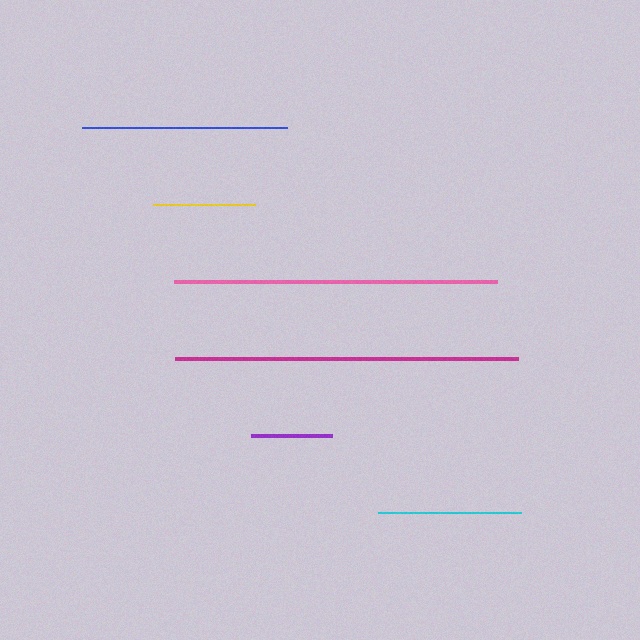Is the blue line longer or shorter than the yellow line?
The blue line is longer than the yellow line.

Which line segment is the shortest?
The purple line is the shortest at approximately 82 pixels.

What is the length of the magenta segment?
The magenta segment is approximately 342 pixels long.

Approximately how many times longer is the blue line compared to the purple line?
The blue line is approximately 2.5 times the length of the purple line.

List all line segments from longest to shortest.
From longest to shortest: magenta, pink, blue, cyan, yellow, purple.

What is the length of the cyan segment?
The cyan segment is approximately 144 pixels long.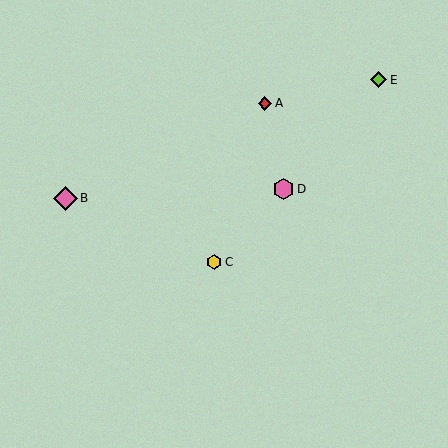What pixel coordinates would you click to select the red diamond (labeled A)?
Click at (265, 103) to select the red diamond A.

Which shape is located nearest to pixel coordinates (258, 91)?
The red diamond (labeled A) at (265, 103) is nearest to that location.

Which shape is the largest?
The pink diamond (labeled B) is the largest.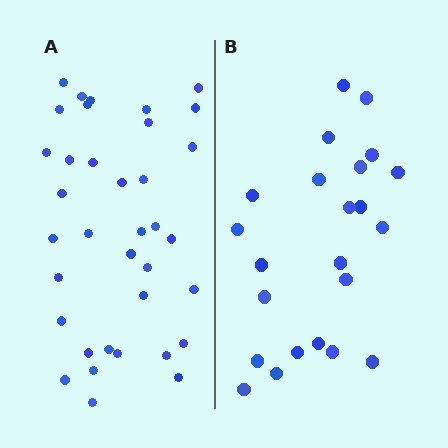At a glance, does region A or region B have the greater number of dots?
Region A (the left region) has more dots.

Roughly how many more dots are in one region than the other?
Region A has approximately 15 more dots than region B.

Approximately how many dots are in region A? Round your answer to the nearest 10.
About 40 dots. (The exact count is 36, which rounds to 40.)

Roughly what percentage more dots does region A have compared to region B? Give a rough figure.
About 55% more.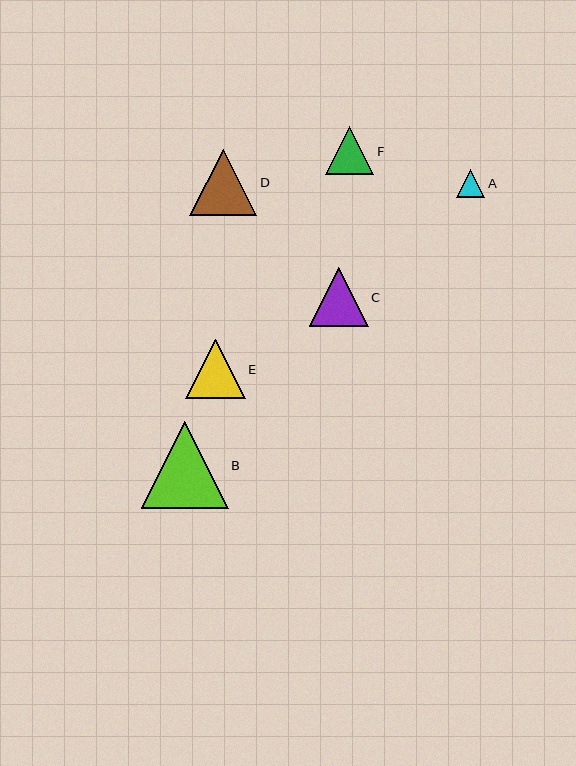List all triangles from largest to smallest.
From largest to smallest: B, D, E, C, F, A.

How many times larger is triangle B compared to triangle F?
Triangle B is approximately 1.8 times the size of triangle F.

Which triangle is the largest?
Triangle B is the largest with a size of approximately 87 pixels.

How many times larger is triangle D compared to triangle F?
Triangle D is approximately 1.4 times the size of triangle F.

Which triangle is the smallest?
Triangle A is the smallest with a size of approximately 28 pixels.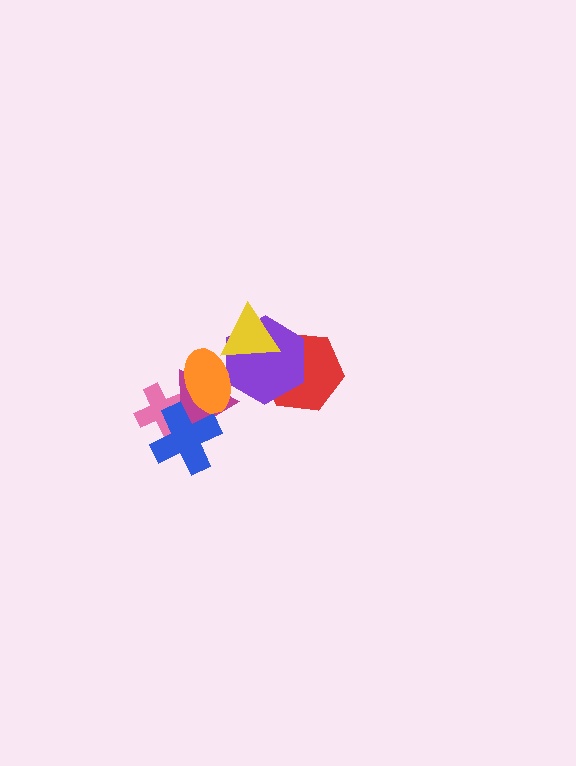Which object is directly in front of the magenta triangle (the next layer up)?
The blue cross is directly in front of the magenta triangle.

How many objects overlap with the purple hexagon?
3 objects overlap with the purple hexagon.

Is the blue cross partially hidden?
Yes, it is partially covered by another shape.